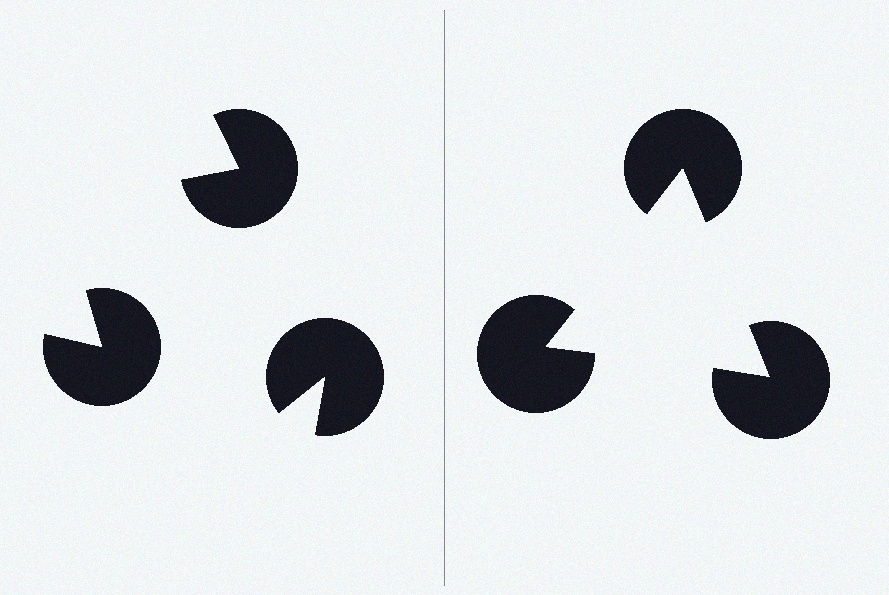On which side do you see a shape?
An illusory triangle appears on the right side. On the left side the wedge cuts are rotated, so no coherent shape forms.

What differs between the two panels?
The pac-man discs are positioned identically on both sides; only the wedge orientations differ. On the right they align to a triangle; on the left they are misaligned.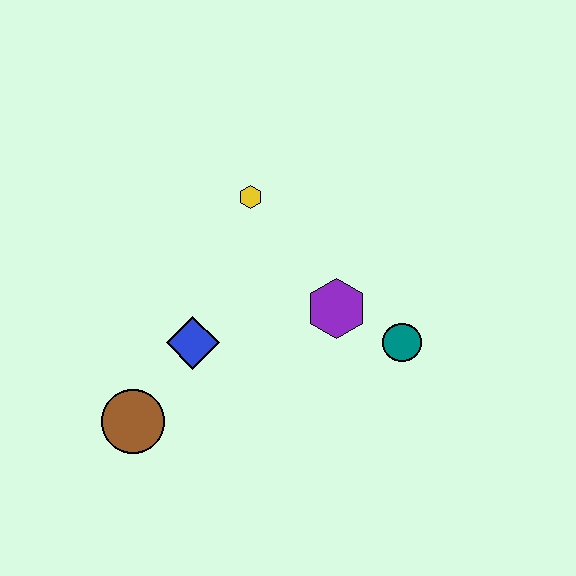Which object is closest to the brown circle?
The blue diamond is closest to the brown circle.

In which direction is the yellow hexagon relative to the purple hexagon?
The yellow hexagon is above the purple hexagon.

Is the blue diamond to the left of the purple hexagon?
Yes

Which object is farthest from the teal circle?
The brown circle is farthest from the teal circle.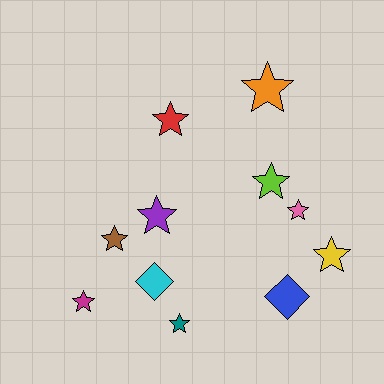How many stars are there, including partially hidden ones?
There are 9 stars.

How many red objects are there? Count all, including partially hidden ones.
There is 1 red object.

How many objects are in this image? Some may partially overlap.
There are 11 objects.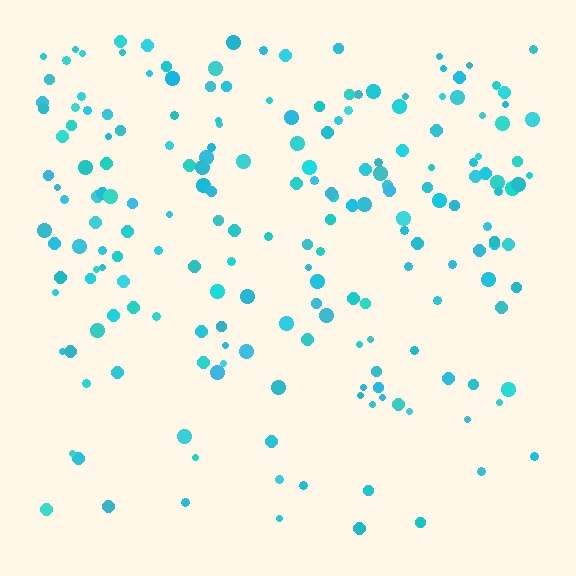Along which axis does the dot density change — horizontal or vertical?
Vertical.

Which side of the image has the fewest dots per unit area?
The bottom.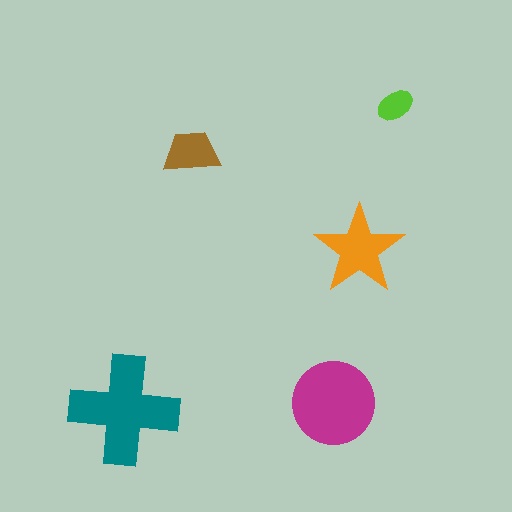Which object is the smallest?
The lime ellipse.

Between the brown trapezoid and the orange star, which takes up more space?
The orange star.